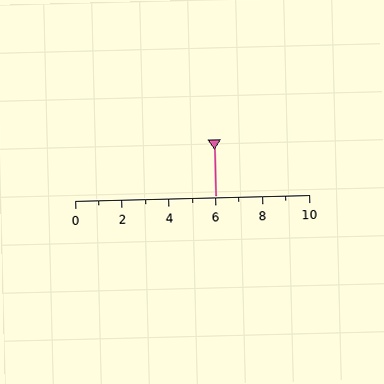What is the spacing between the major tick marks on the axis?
The major ticks are spaced 2 apart.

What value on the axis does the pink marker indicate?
The marker indicates approximately 6.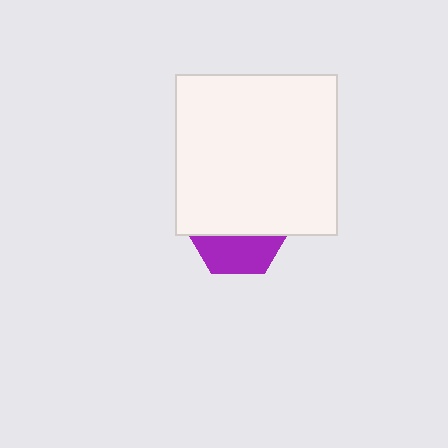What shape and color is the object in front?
The object in front is a white square.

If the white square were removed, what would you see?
You would see the complete purple hexagon.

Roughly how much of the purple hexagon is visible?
A small part of it is visible (roughly 39%).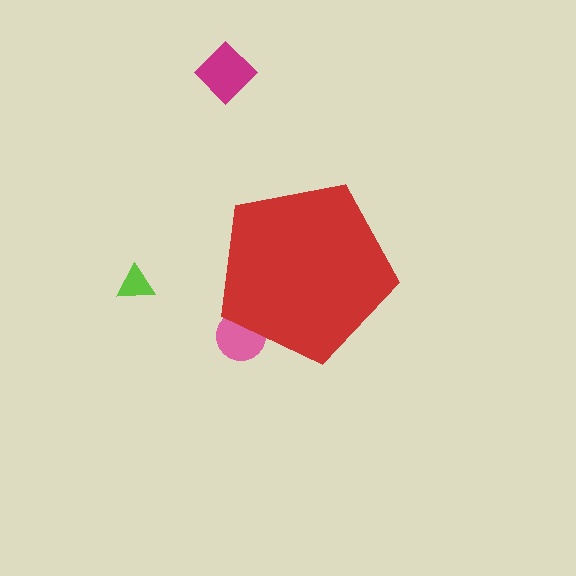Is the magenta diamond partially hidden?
No, the magenta diamond is fully visible.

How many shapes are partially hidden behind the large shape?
1 shape is partially hidden.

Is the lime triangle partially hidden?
No, the lime triangle is fully visible.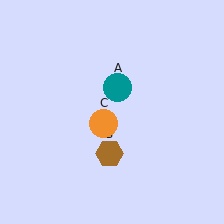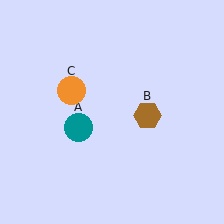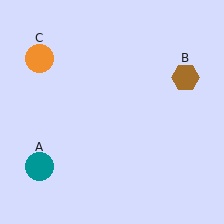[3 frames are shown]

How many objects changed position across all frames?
3 objects changed position: teal circle (object A), brown hexagon (object B), orange circle (object C).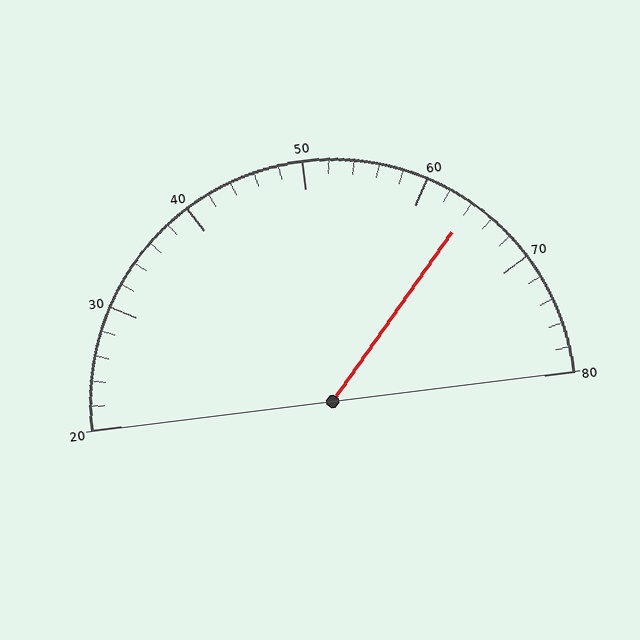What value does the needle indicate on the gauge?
The needle indicates approximately 64.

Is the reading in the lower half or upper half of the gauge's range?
The reading is in the upper half of the range (20 to 80).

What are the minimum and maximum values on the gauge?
The gauge ranges from 20 to 80.